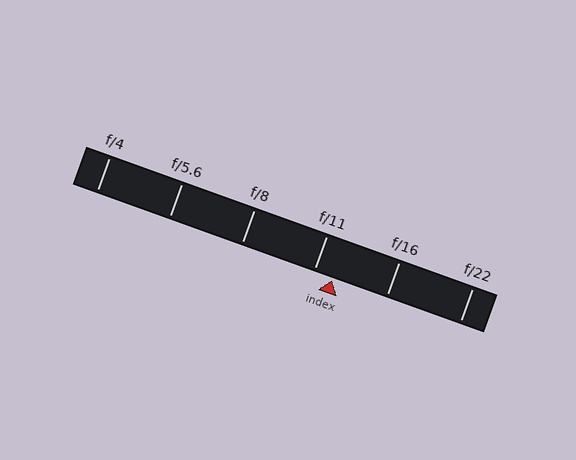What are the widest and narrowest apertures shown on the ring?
The widest aperture shown is f/4 and the narrowest is f/22.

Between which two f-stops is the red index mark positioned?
The index mark is between f/11 and f/16.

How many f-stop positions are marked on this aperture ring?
There are 6 f-stop positions marked.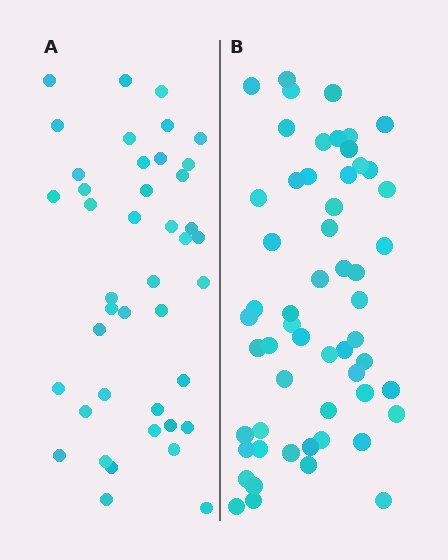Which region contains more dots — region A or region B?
Region B (the right region) has more dots.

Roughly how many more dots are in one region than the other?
Region B has approximately 15 more dots than region A.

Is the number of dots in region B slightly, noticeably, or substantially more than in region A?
Region B has noticeably more, but not dramatically so. The ratio is roughly 1.3 to 1.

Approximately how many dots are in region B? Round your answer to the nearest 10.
About 60 dots. (The exact count is 56, which rounds to 60.)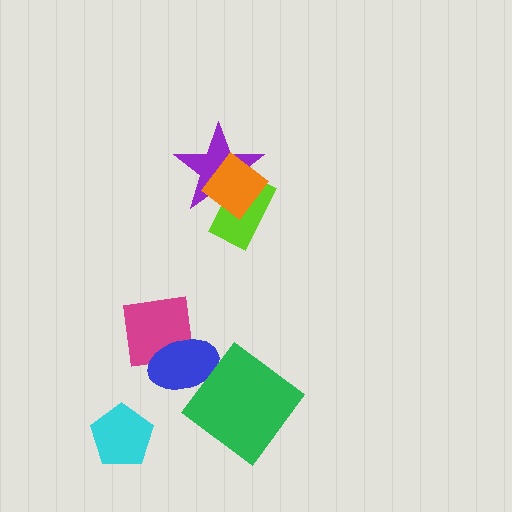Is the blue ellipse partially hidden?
Yes, it is partially covered by another shape.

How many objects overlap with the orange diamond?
2 objects overlap with the orange diamond.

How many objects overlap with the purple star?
2 objects overlap with the purple star.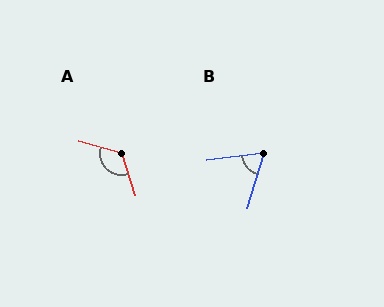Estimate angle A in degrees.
Approximately 123 degrees.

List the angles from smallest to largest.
B (66°), A (123°).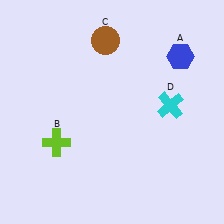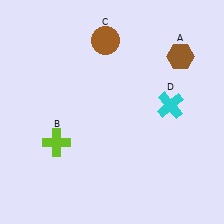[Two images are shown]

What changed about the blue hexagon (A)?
In Image 1, A is blue. In Image 2, it changed to brown.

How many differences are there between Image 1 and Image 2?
There is 1 difference between the two images.